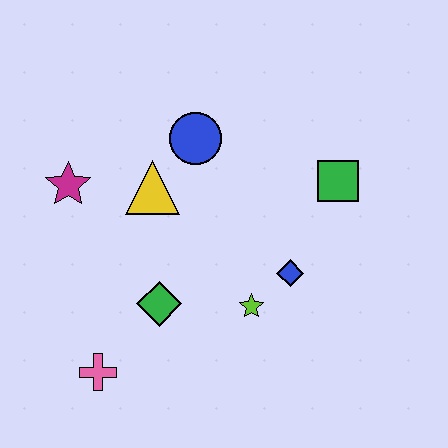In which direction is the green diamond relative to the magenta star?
The green diamond is below the magenta star.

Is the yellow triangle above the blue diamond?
Yes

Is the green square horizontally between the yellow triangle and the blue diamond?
No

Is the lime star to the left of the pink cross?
No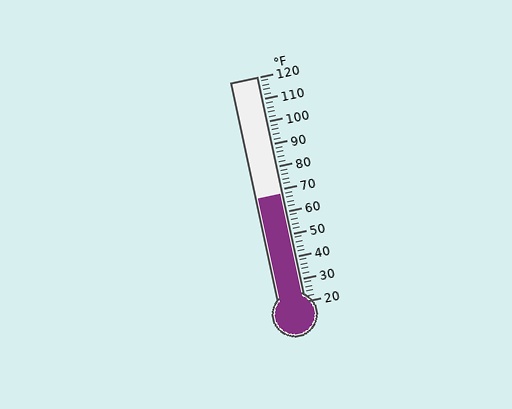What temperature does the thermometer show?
The thermometer shows approximately 68°F.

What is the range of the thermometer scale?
The thermometer scale ranges from 20°F to 120°F.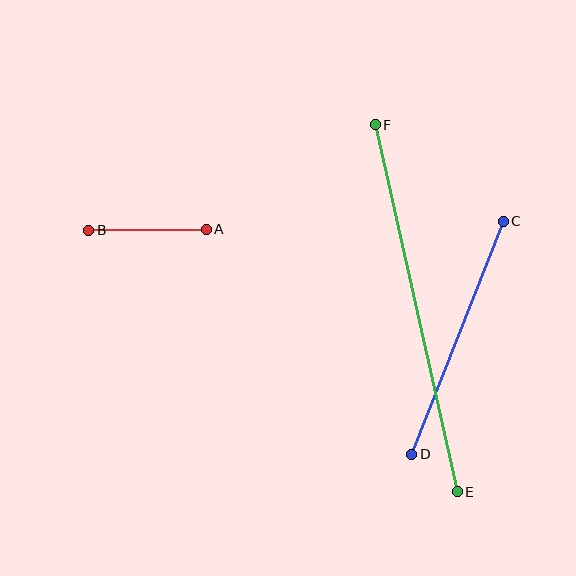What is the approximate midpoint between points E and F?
The midpoint is at approximately (416, 308) pixels.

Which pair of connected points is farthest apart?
Points E and F are farthest apart.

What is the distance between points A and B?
The distance is approximately 118 pixels.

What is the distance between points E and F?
The distance is approximately 376 pixels.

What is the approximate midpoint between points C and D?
The midpoint is at approximately (458, 338) pixels.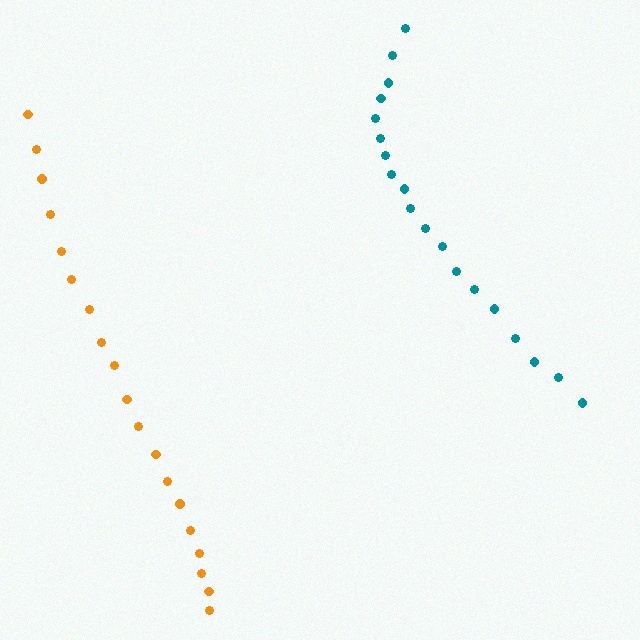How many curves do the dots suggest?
There are 2 distinct paths.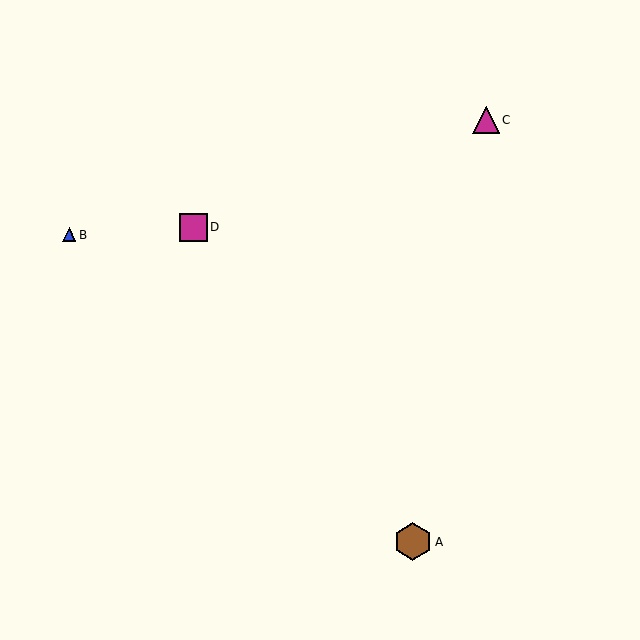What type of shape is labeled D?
Shape D is a magenta square.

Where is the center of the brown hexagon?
The center of the brown hexagon is at (413, 542).